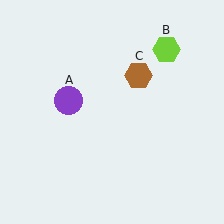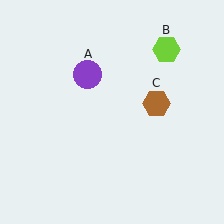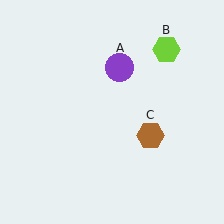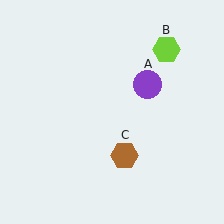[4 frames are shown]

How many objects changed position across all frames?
2 objects changed position: purple circle (object A), brown hexagon (object C).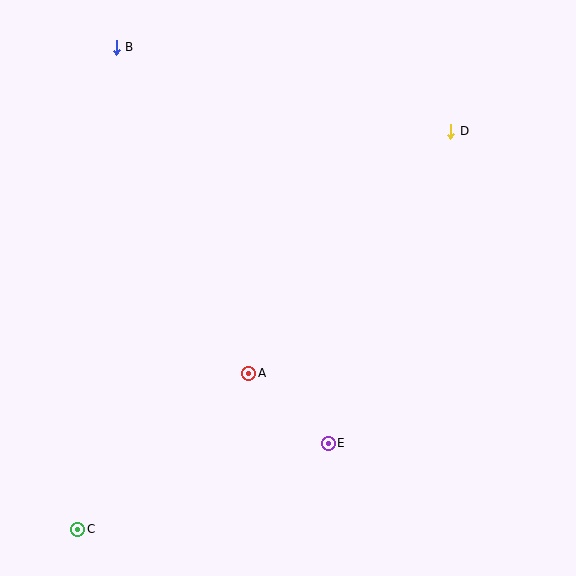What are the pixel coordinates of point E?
Point E is at (328, 443).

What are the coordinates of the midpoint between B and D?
The midpoint between B and D is at (284, 89).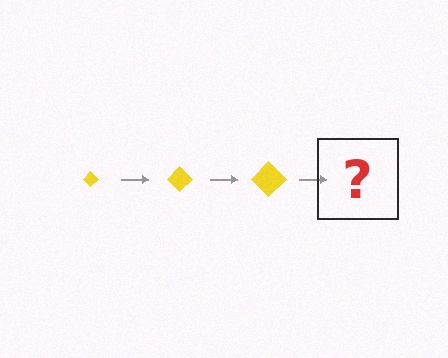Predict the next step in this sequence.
The next step is a yellow diamond, larger than the previous one.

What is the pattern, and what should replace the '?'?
The pattern is that the diamond gets progressively larger each step. The '?' should be a yellow diamond, larger than the previous one.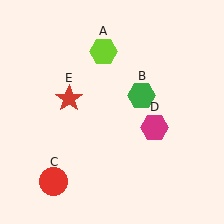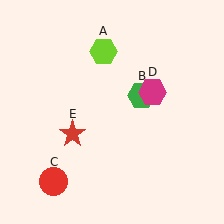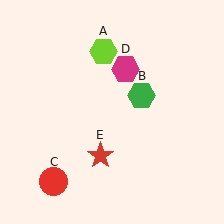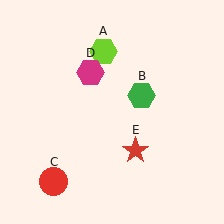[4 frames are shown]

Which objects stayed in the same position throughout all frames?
Lime hexagon (object A) and green hexagon (object B) and red circle (object C) remained stationary.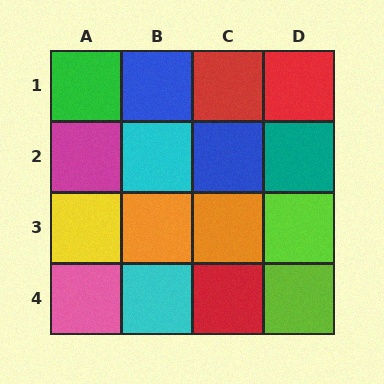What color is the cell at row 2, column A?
Magenta.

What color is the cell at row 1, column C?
Red.